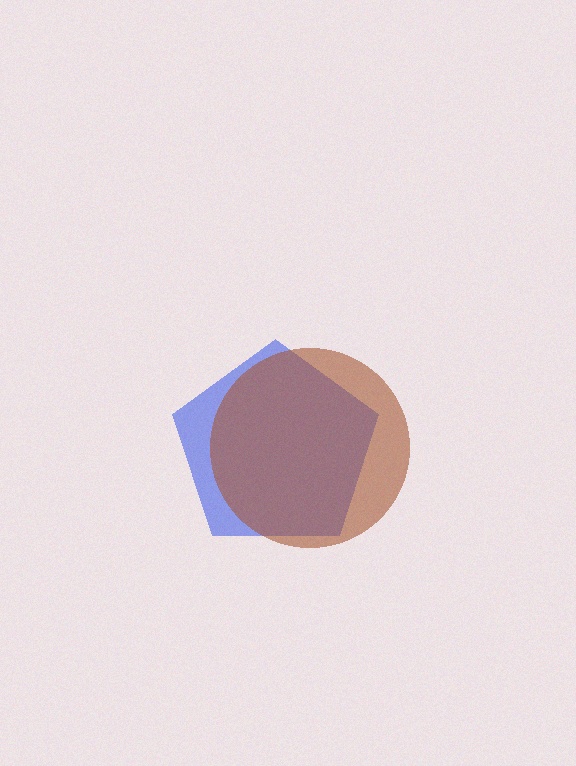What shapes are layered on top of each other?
The layered shapes are: a blue pentagon, a brown circle.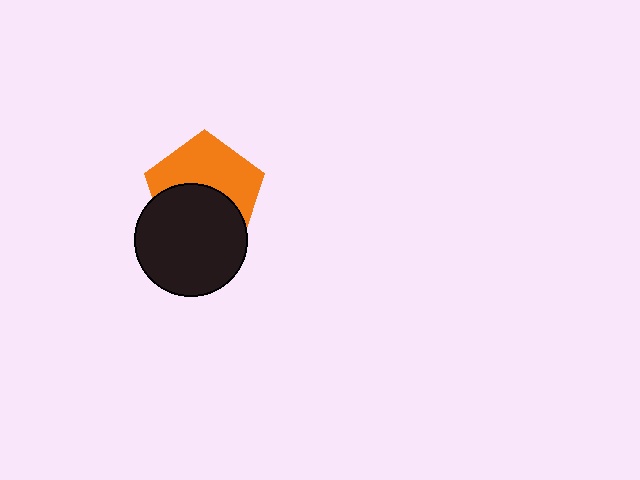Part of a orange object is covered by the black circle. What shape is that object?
It is a pentagon.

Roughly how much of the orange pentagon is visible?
About half of it is visible (roughly 53%).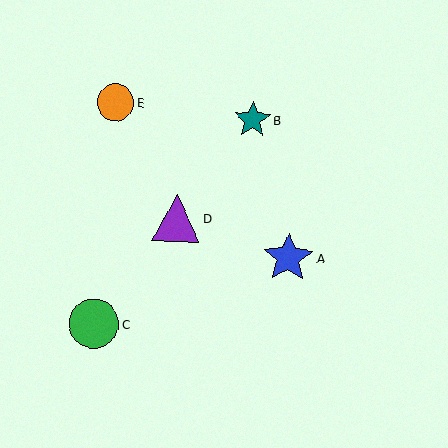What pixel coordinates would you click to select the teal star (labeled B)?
Click at (252, 120) to select the teal star B.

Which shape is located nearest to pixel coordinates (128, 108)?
The orange circle (labeled E) at (115, 102) is nearest to that location.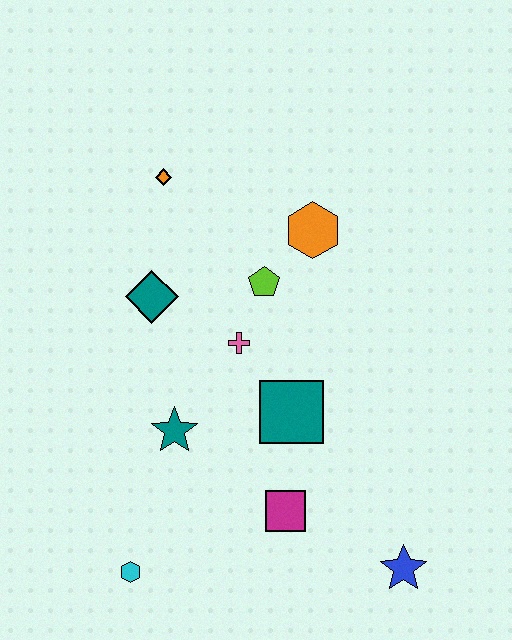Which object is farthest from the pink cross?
The blue star is farthest from the pink cross.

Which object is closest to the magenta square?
The teal square is closest to the magenta square.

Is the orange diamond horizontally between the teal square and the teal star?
No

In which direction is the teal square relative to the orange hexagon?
The teal square is below the orange hexagon.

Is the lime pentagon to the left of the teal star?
No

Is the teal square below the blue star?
No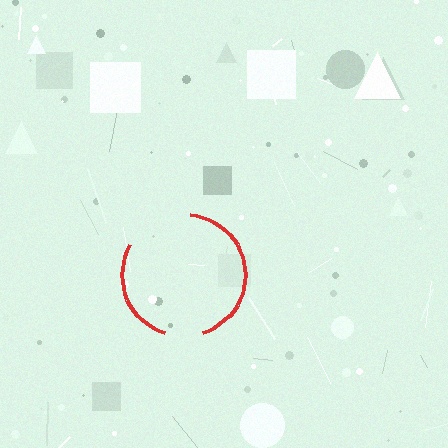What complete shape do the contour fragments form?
The contour fragments form a circle.